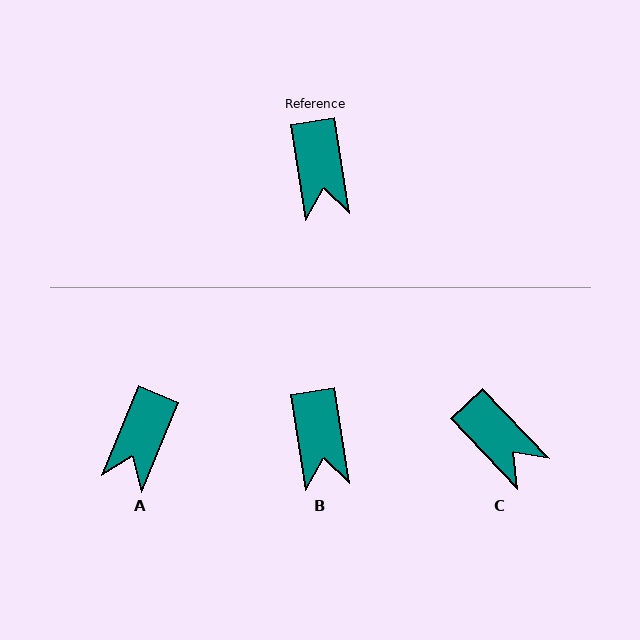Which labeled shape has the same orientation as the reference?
B.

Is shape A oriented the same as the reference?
No, it is off by about 31 degrees.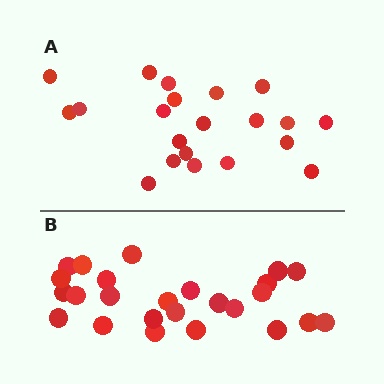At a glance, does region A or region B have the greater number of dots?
Region B (the bottom region) has more dots.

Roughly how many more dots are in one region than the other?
Region B has about 4 more dots than region A.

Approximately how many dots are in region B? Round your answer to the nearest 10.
About 20 dots. (The exact count is 25, which rounds to 20.)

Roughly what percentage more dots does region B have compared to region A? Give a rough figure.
About 20% more.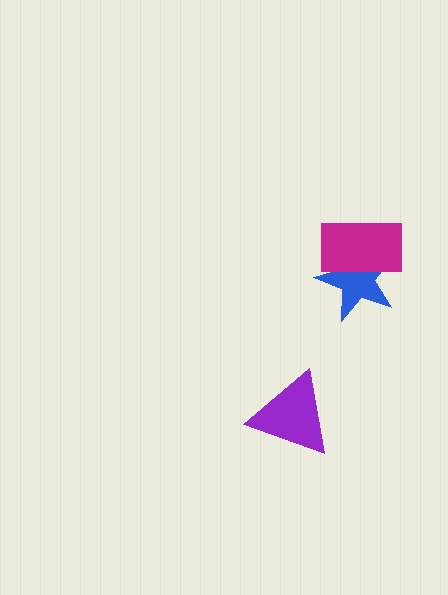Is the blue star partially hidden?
Yes, it is partially covered by another shape.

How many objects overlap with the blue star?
1 object overlaps with the blue star.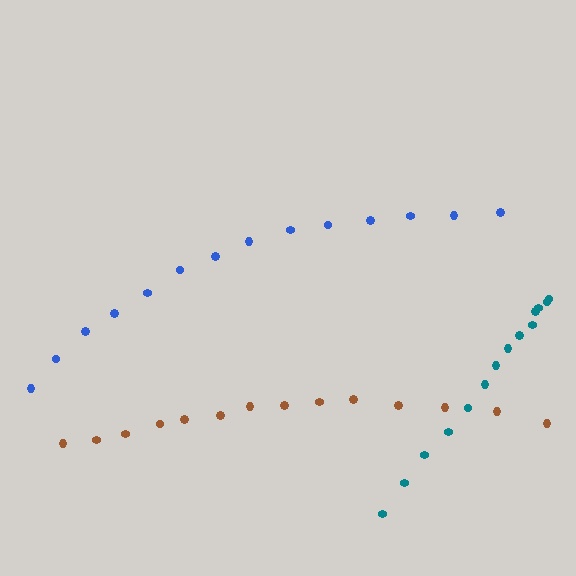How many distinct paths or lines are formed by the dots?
There are 3 distinct paths.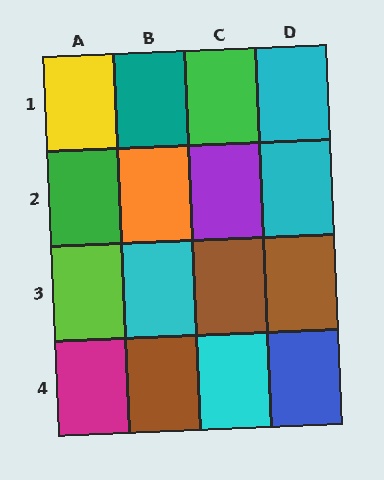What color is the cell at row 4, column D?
Blue.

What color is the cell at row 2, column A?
Green.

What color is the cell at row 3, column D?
Brown.